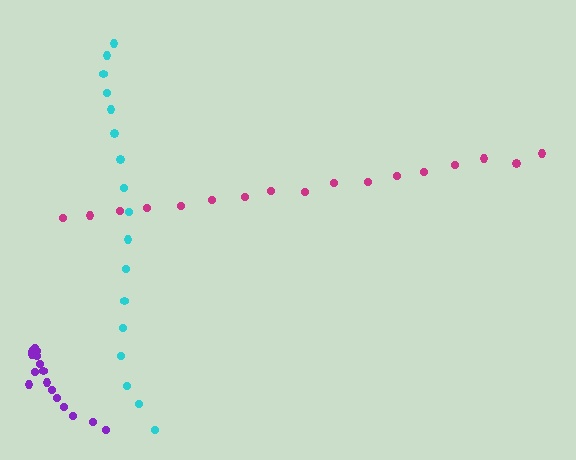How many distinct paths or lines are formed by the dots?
There are 3 distinct paths.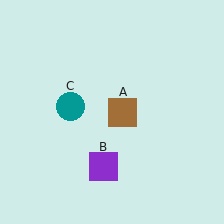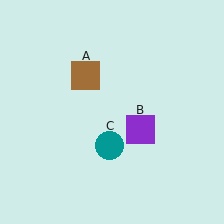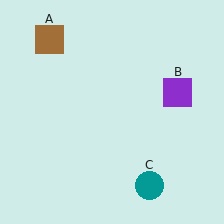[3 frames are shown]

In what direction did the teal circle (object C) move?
The teal circle (object C) moved down and to the right.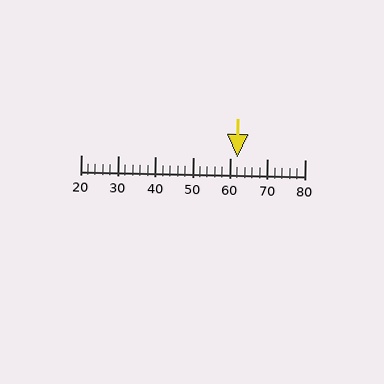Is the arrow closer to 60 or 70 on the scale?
The arrow is closer to 60.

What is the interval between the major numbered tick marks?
The major tick marks are spaced 10 units apart.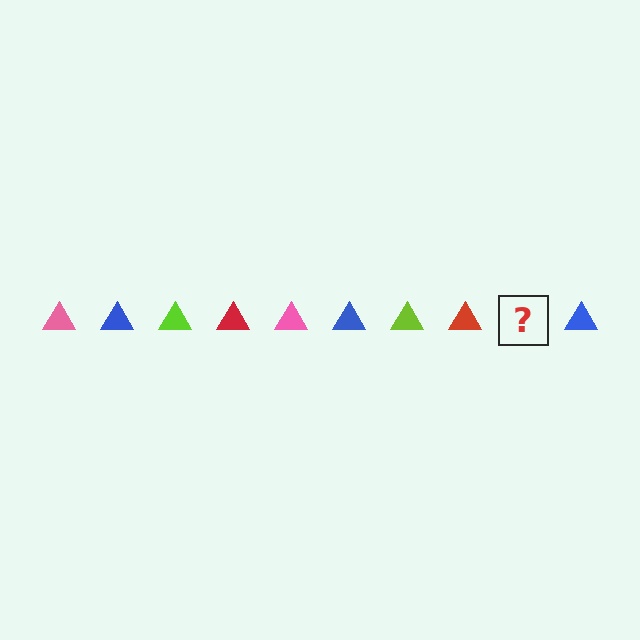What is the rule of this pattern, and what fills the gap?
The rule is that the pattern cycles through pink, blue, lime, red triangles. The gap should be filled with a pink triangle.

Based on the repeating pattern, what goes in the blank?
The blank should be a pink triangle.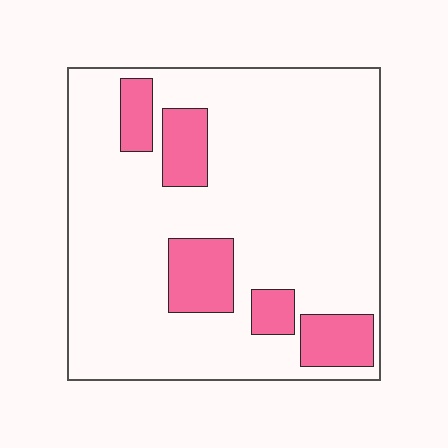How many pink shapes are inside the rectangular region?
5.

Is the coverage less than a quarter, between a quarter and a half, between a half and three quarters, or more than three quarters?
Less than a quarter.